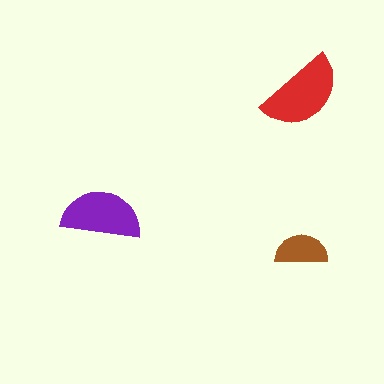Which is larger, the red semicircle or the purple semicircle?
The red one.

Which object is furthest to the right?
The red semicircle is rightmost.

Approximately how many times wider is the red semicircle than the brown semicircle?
About 1.5 times wider.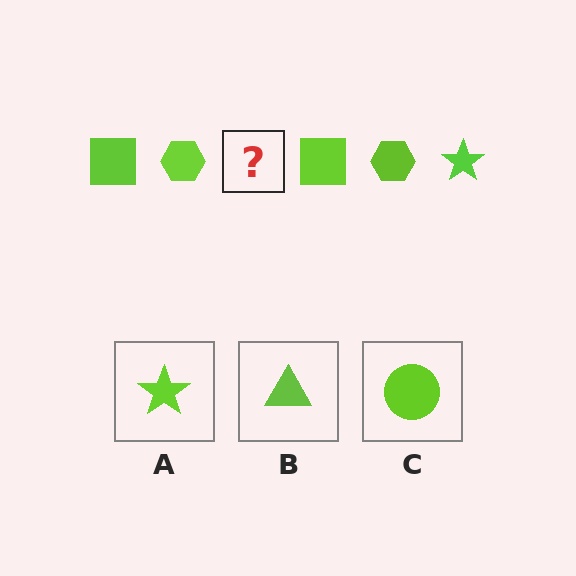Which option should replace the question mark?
Option A.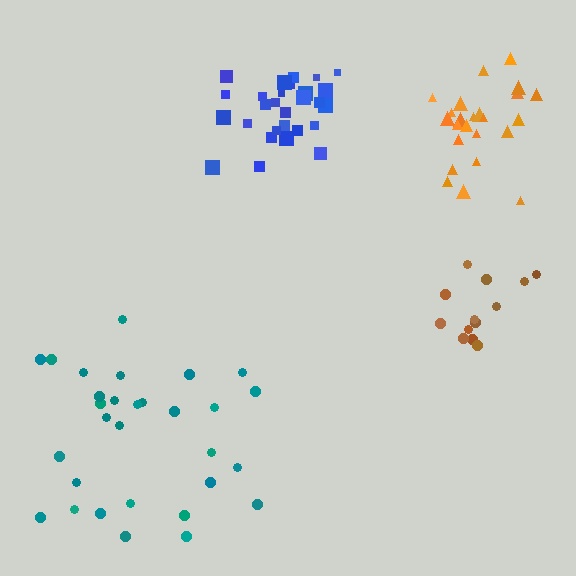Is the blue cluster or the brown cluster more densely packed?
Blue.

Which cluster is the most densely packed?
Orange.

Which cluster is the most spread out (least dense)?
Teal.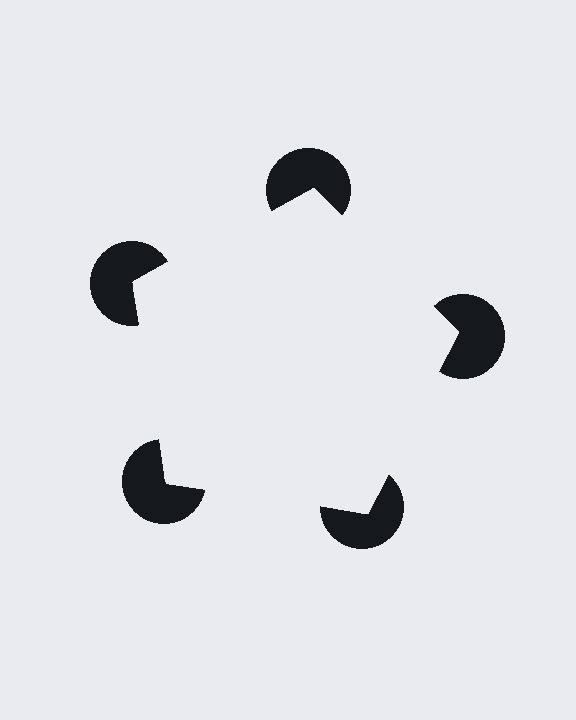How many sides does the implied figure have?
5 sides.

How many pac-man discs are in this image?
There are 5 — one at each vertex of the illusory pentagon.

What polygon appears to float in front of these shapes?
An illusory pentagon — its edges are inferred from the aligned wedge cuts in the pac-man discs, not physically drawn.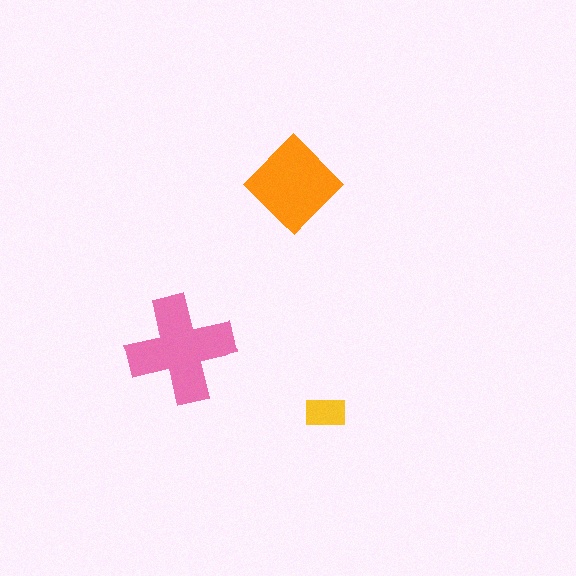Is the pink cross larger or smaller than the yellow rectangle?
Larger.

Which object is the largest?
The pink cross.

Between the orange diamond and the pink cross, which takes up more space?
The pink cross.